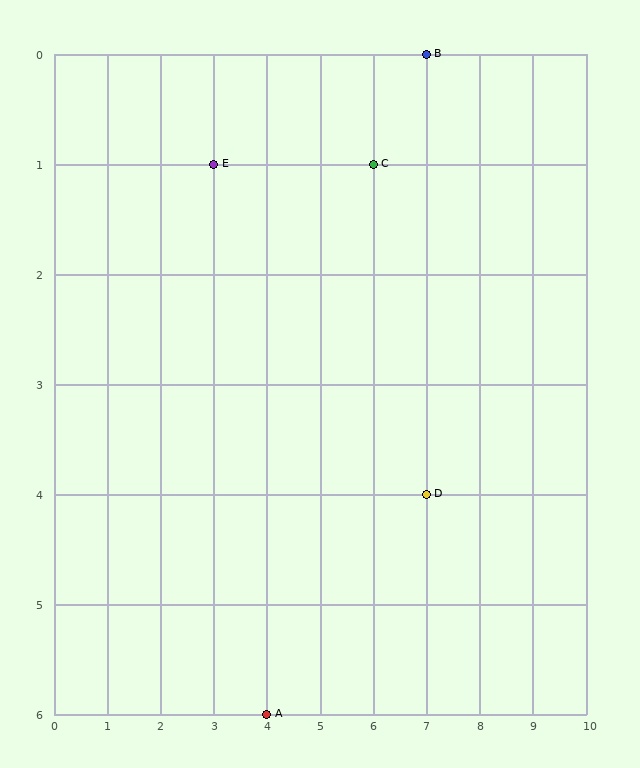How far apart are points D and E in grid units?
Points D and E are 4 columns and 3 rows apart (about 5.0 grid units diagonally).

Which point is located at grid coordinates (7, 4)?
Point D is at (7, 4).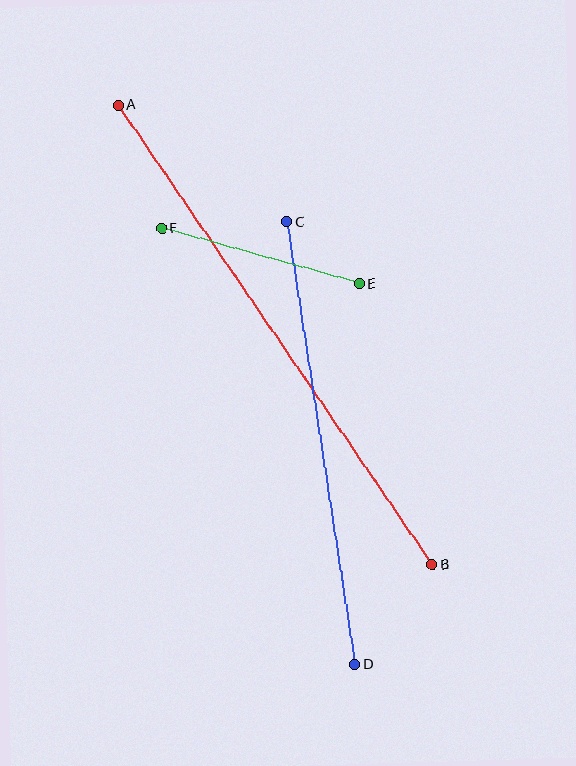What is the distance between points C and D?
The distance is approximately 448 pixels.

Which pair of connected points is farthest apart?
Points A and B are farthest apart.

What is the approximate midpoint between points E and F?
The midpoint is at approximately (261, 256) pixels.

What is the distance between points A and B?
The distance is approximately 557 pixels.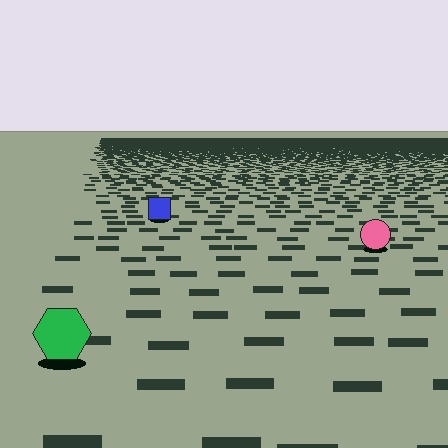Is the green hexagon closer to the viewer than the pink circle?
Yes. The green hexagon is closer — you can tell from the texture gradient: the ground texture is coarser near it.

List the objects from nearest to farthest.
From nearest to farthest: the green hexagon, the pink circle, the blue square.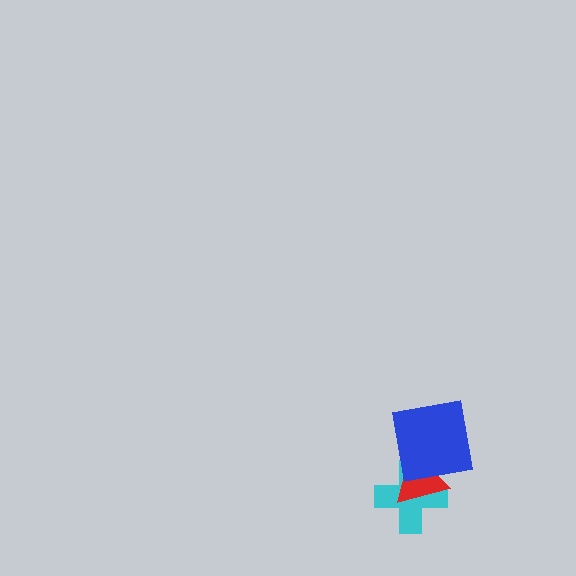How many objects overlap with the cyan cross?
2 objects overlap with the cyan cross.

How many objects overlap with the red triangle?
2 objects overlap with the red triangle.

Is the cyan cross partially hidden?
Yes, it is partially covered by another shape.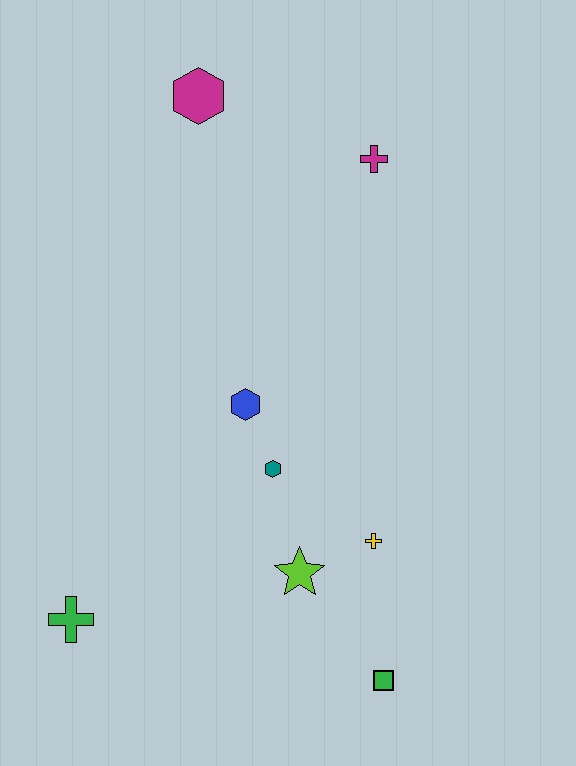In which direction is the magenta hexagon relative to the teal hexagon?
The magenta hexagon is above the teal hexagon.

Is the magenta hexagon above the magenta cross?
Yes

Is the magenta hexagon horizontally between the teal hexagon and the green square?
No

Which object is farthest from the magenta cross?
The green cross is farthest from the magenta cross.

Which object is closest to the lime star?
The yellow cross is closest to the lime star.